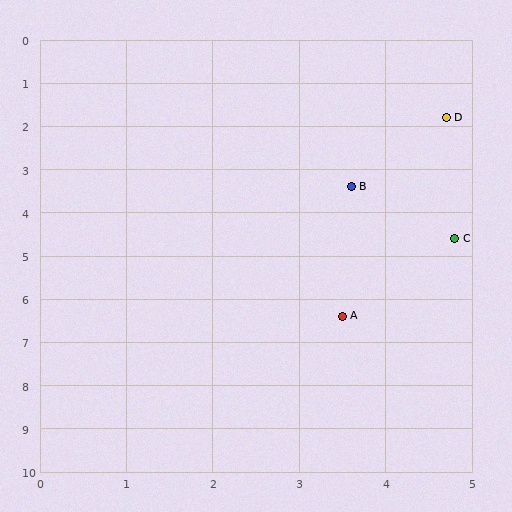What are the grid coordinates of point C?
Point C is at approximately (4.8, 4.6).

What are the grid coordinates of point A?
Point A is at approximately (3.5, 6.4).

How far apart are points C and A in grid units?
Points C and A are about 2.2 grid units apart.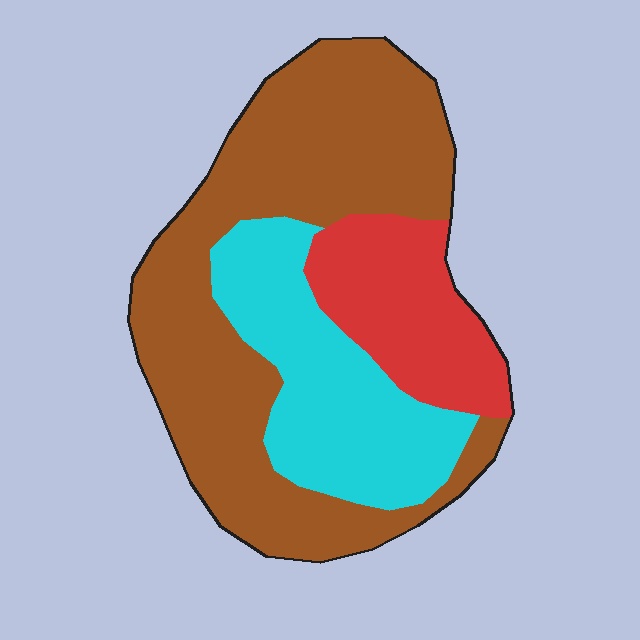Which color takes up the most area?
Brown, at roughly 55%.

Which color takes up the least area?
Red, at roughly 20%.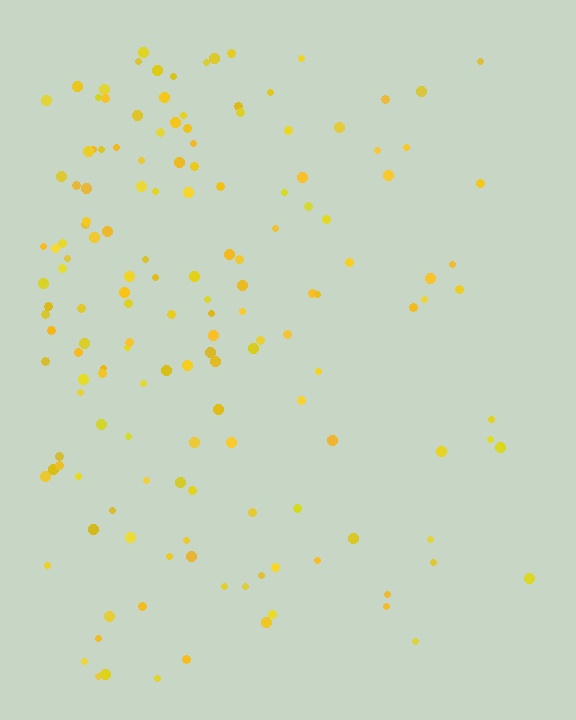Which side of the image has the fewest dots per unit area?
The right.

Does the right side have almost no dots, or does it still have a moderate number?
Still a moderate number, just noticeably fewer than the left.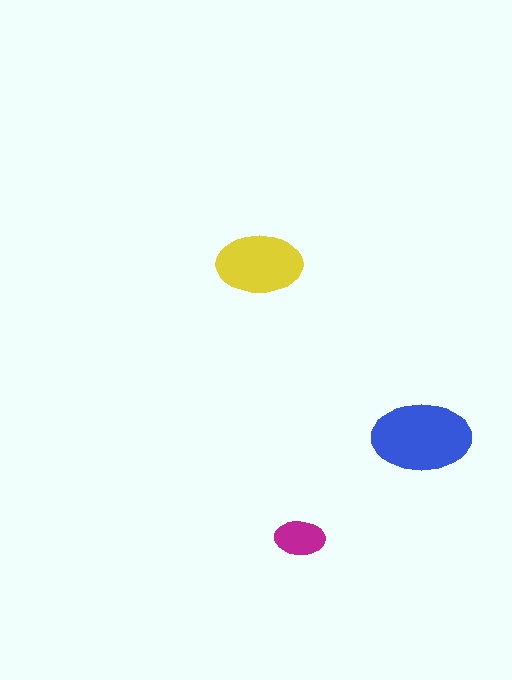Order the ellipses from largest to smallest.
the blue one, the yellow one, the magenta one.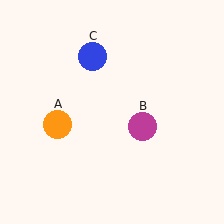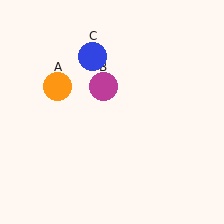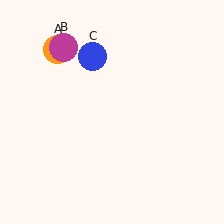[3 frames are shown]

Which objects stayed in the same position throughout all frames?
Blue circle (object C) remained stationary.